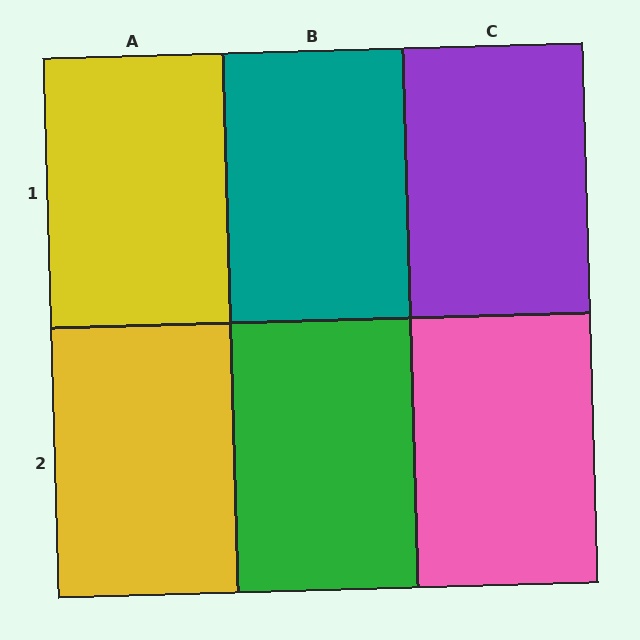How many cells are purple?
1 cell is purple.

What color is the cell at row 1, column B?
Teal.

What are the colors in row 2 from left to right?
Yellow, green, pink.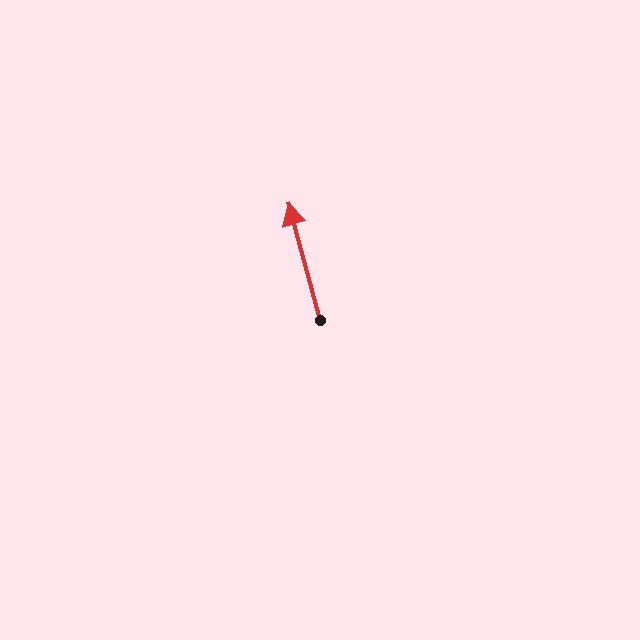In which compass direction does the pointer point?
North.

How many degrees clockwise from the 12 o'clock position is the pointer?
Approximately 345 degrees.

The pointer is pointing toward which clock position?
Roughly 11 o'clock.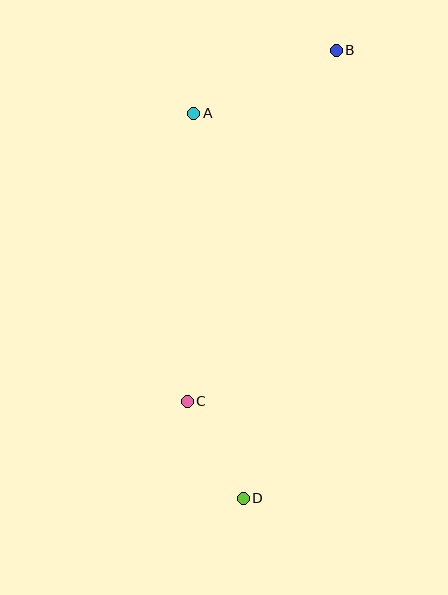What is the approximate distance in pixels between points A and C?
The distance between A and C is approximately 288 pixels.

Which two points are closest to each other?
Points C and D are closest to each other.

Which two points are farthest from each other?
Points B and D are farthest from each other.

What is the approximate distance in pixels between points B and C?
The distance between B and C is approximately 381 pixels.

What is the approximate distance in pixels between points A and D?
The distance between A and D is approximately 388 pixels.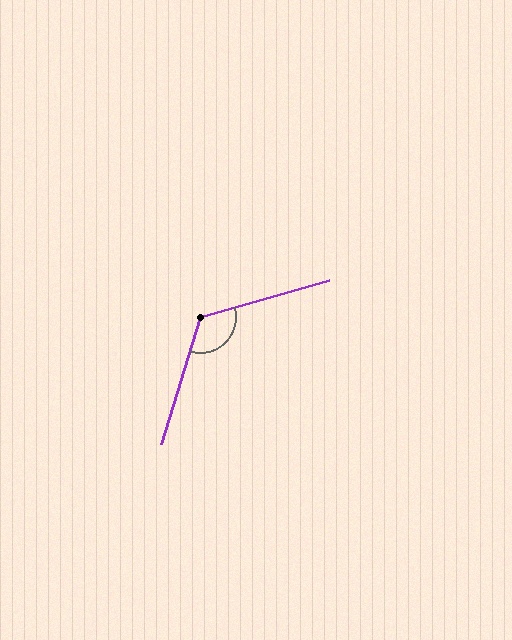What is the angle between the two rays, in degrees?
Approximately 123 degrees.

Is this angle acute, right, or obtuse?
It is obtuse.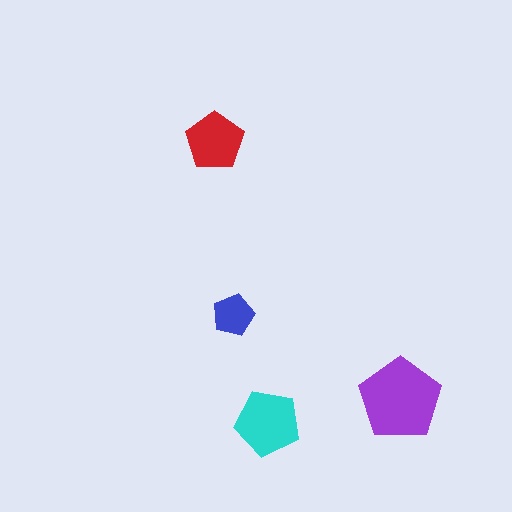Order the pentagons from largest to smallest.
the purple one, the cyan one, the red one, the blue one.